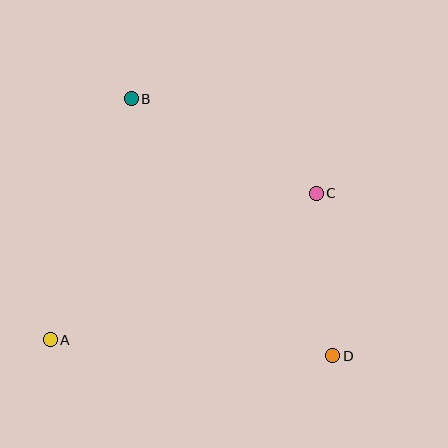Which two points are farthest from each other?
Points B and D are farthest from each other.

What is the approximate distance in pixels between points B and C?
The distance between B and C is approximately 207 pixels.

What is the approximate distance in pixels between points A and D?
The distance between A and D is approximately 283 pixels.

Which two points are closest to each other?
Points C and D are closest to each other.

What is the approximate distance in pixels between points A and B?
The distance between A and B is approximately 254 pixels.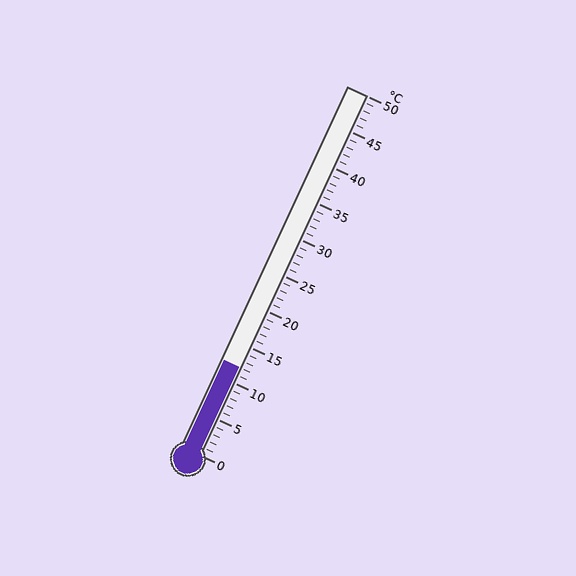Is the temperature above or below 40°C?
The temperature is below 40°C.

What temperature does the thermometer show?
The thermometer shows approximately 12°C.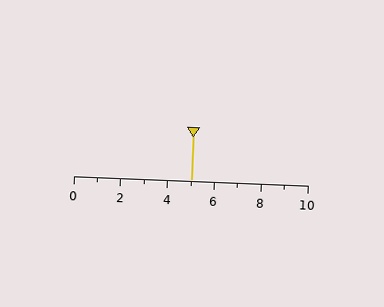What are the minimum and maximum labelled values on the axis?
The axis runs from 0 to 10.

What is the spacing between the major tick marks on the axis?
The major ticks are spaced 2 apart.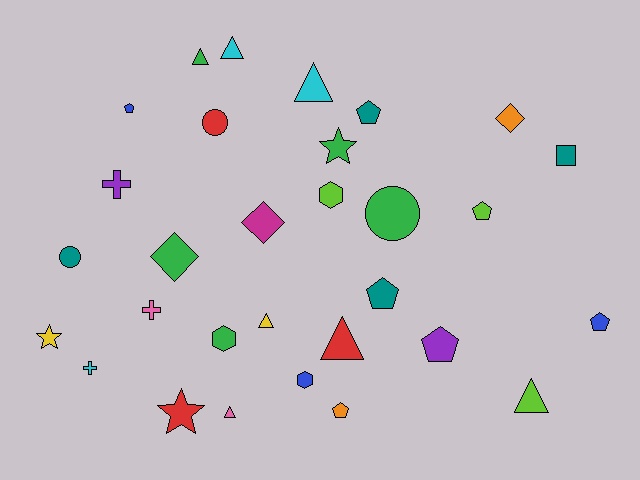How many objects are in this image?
There are 30 objects.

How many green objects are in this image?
There are 5 green objects.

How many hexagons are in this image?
There are 3 hexagons.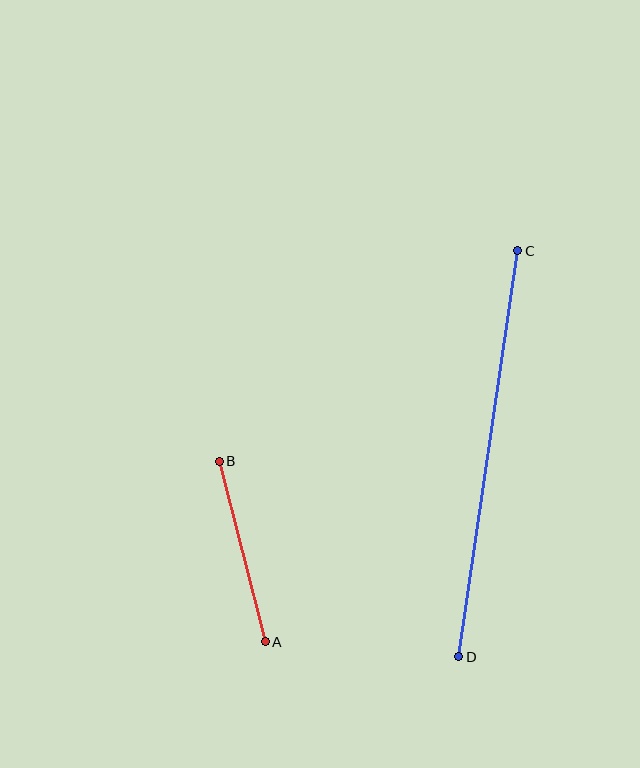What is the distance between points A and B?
The distance is approximately 186 pixels.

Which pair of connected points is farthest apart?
Points C and D are farthest apart.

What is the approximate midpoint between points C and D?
The midpoint is at approximately (488, 454) pixels.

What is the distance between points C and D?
The distance is approximately 410 pixels.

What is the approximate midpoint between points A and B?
The midpoint is at approximately (242, 552) pixels.